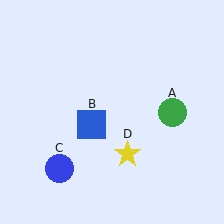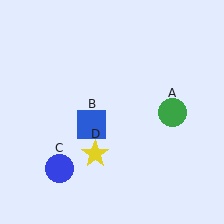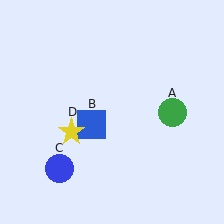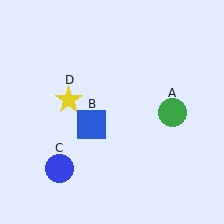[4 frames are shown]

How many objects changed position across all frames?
1 object changed position: yellow star (object D).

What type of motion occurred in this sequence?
The yellow star (object D) rotated clockwise around the center of the scene.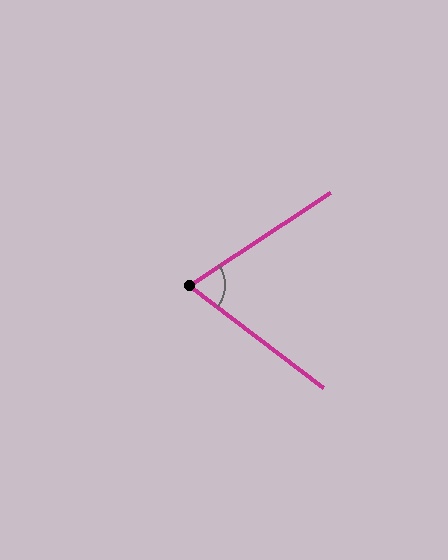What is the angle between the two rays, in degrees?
Approximately 71 degrees.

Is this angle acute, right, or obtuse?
It is acute.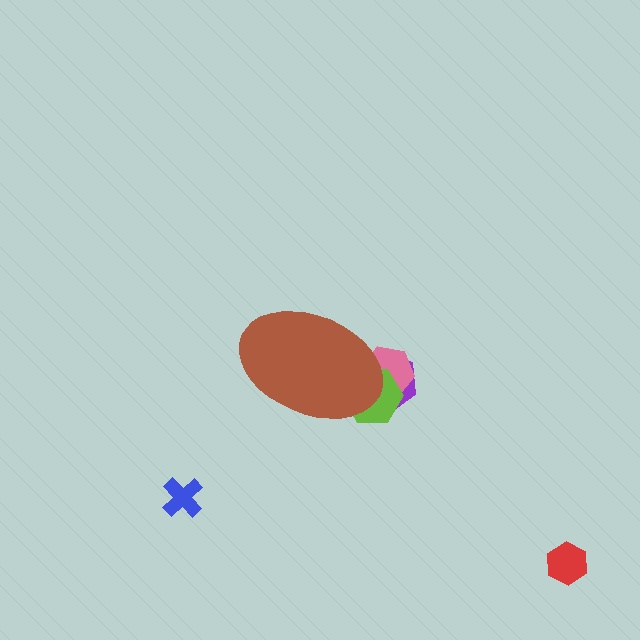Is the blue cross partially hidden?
No, the blue cross is fully visible.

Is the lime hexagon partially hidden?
Yes, the lime hexagon is partially hidden behind the brown ellipse.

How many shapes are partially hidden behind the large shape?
3 shapes are partially hidden.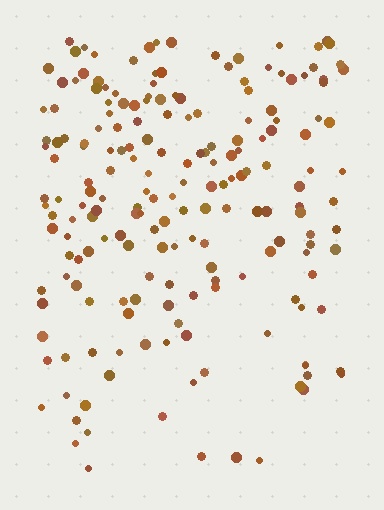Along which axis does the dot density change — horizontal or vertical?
Vertical.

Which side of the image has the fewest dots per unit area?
The bottom.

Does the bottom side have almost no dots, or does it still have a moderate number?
Still a moderate number, just noticeably fewer than the top.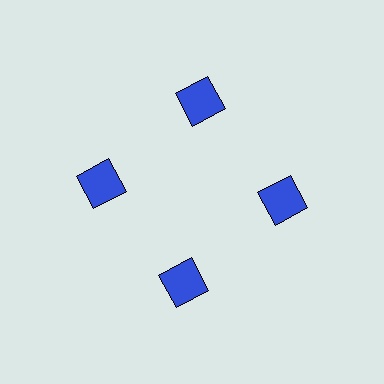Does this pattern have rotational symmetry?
Yes, this pattern has 4-fold rotational symmetry. It looks the same after rotating 90 degrees around the center.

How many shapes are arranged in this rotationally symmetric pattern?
There are 4 shapes, arranged in 4 groups of 1.